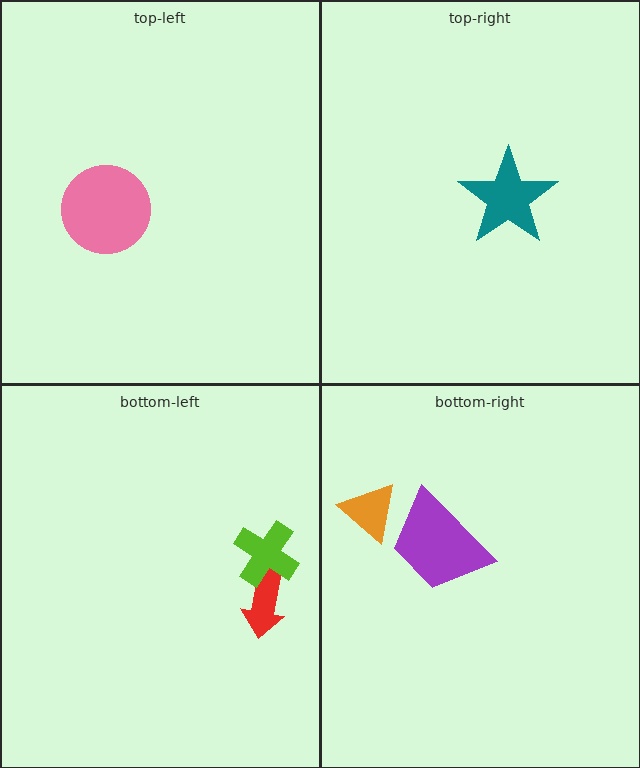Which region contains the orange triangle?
The bottom-right region.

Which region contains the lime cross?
The bottom-left region.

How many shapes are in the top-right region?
1.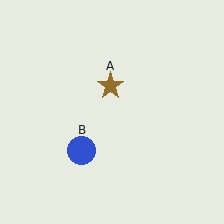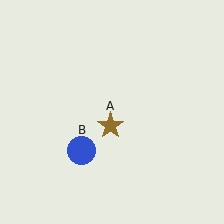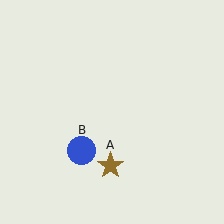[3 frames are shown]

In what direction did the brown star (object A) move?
The brown star (object A) moved down.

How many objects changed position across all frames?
1 object changed position: brown star (object A).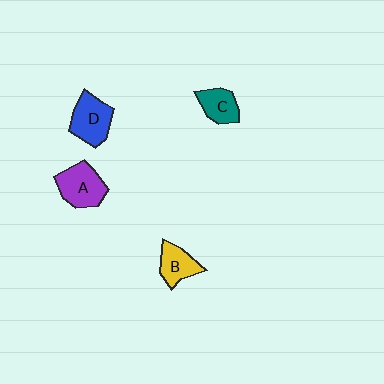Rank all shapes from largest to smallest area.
From largest to smallest: A (purple), D (blue), B (yellow), C (teal).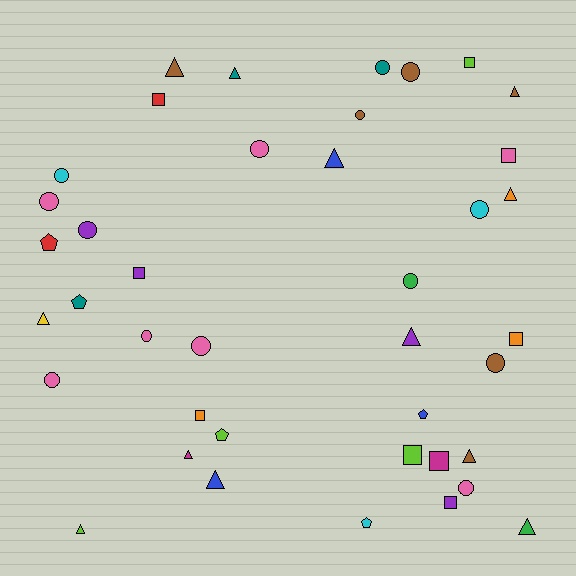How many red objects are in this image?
There are 2 red objects.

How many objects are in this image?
There are 40 objects.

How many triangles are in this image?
There are 12 triangles.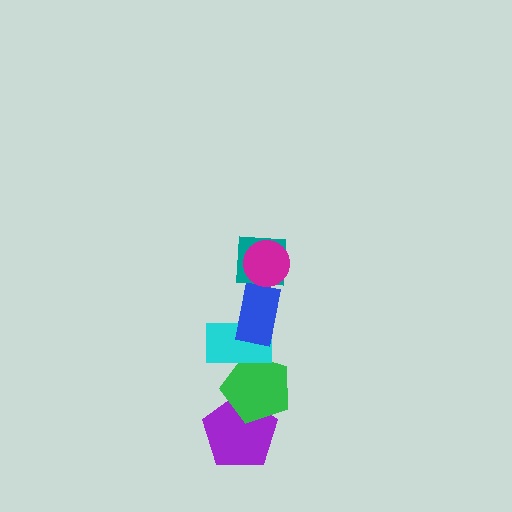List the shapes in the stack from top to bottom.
From top to bottom: the magenta circle, the teal square, the blue rectangle, the cyan rectangle, the green pentagon, the purple pentagon.